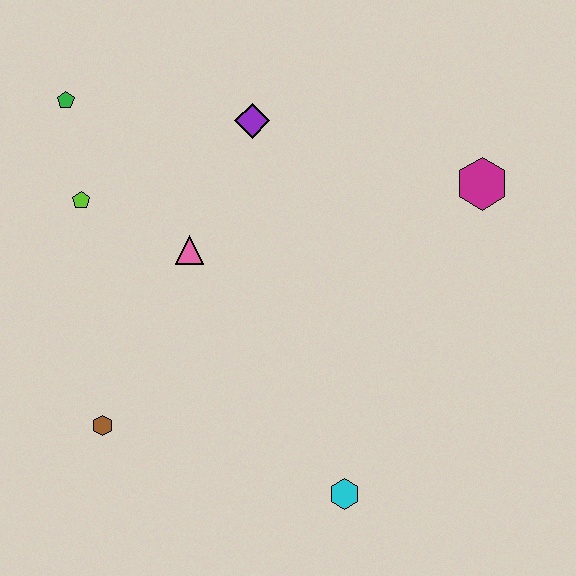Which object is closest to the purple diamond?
The pink triangle is closest to the purple diamond.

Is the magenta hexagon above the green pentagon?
No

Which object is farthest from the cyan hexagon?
The green pentagon is farthest from the cyan hexagon.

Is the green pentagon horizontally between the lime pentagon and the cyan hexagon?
No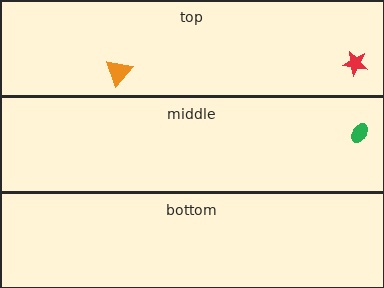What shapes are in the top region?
The red star, the orange triangle.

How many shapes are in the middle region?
1.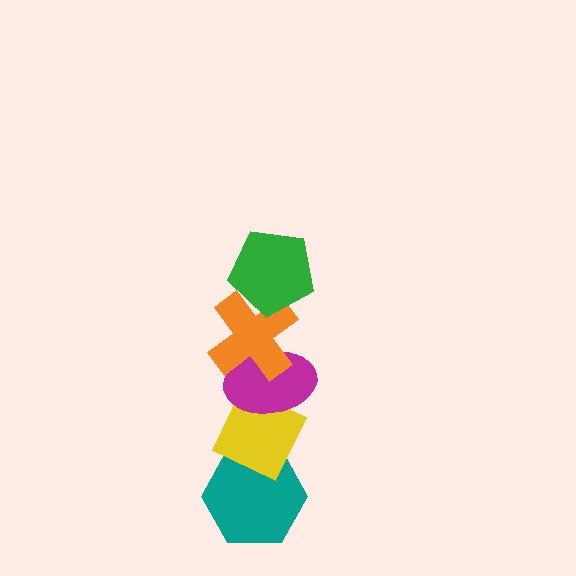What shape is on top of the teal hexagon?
The yellow diamond is on top of the teal hexagon.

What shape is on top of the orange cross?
The green pentagon is on top of the orange cross.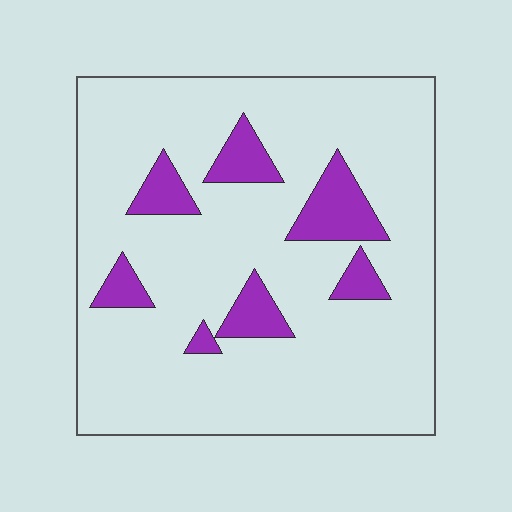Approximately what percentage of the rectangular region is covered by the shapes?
Approximately 15%.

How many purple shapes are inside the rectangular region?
7.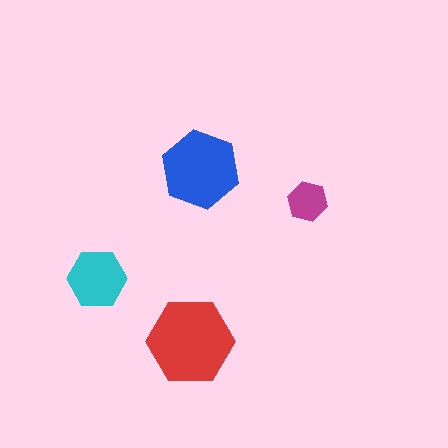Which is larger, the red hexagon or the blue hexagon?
The red one.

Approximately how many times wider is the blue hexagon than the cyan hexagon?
About 1.5 times wider.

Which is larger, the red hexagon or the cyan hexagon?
The red one.